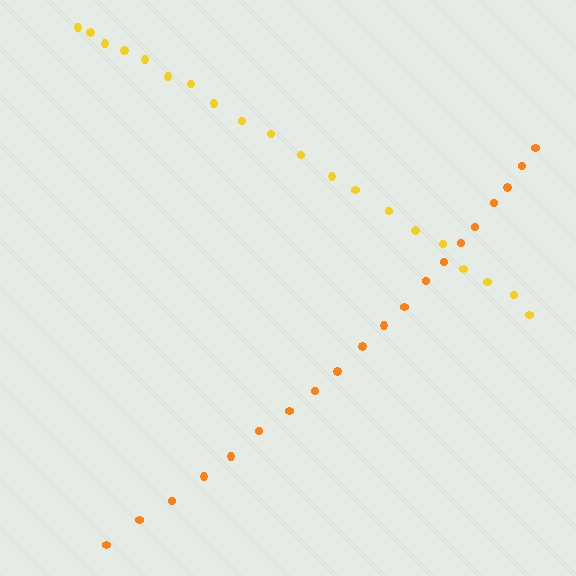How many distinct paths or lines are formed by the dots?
There are 2 distinct paths.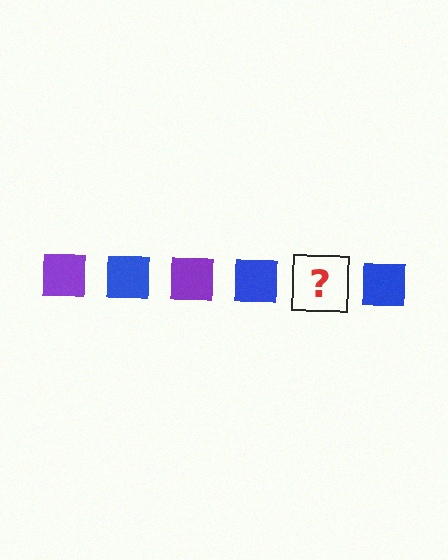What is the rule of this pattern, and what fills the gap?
The rule is that the pattern cycles through purple, blue squares. The gap should be filled with a purple square.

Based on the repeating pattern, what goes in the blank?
The blank should be a purple square.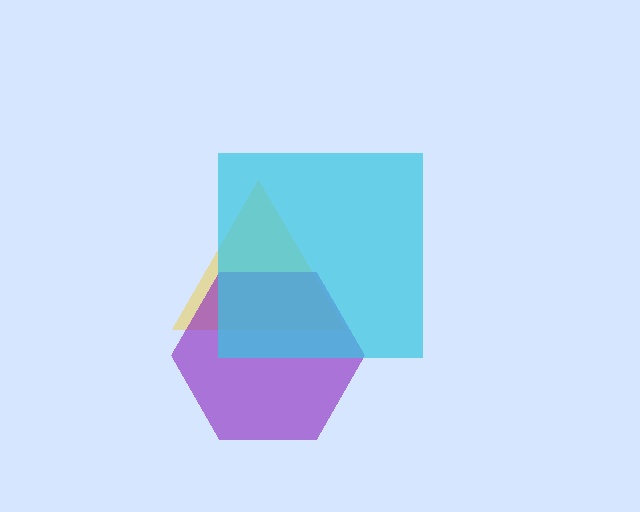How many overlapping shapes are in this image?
There are 3 overlapping shapes in the image.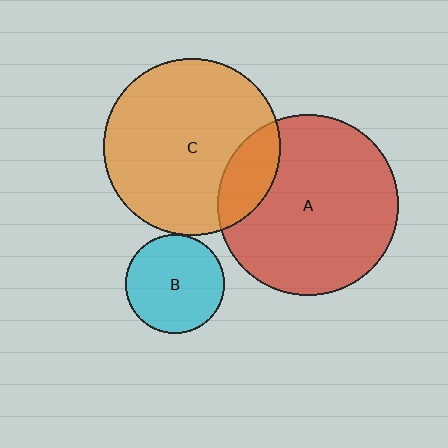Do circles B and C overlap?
Yes.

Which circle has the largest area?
Circle A (red).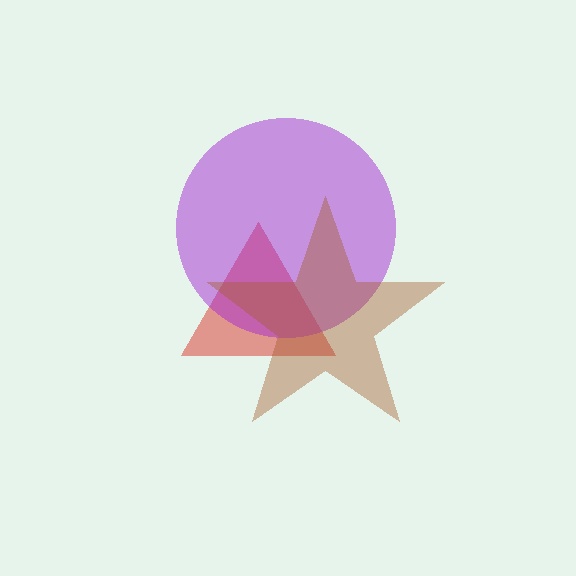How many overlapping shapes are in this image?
There are 3 overlapping shapes in the image.